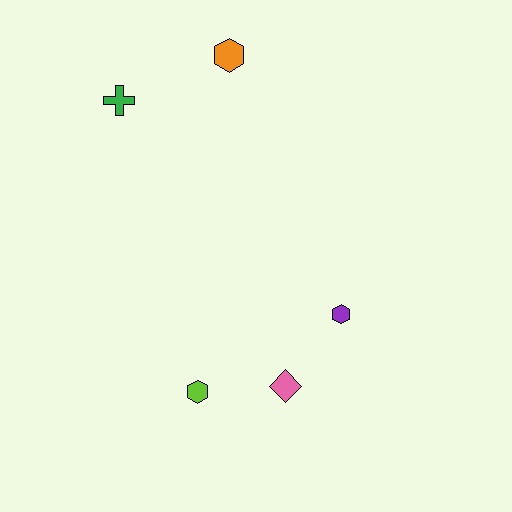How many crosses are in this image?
There is 1 cross.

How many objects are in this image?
There are 5 objects.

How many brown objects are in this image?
There are no brown objects.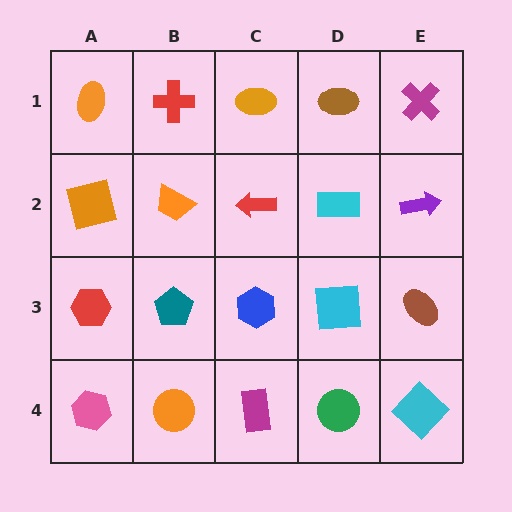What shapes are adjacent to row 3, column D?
A cyan rectangle (row 2, column D), a green circle (row 4, column D), a blue hexagon (row 3, column C), a brown ellipse (row 3, column E).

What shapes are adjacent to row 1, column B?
An orange trapezoid (row 2, column B), an orange ellipse (row 1, column A), an orange ellipse (row 1, column C).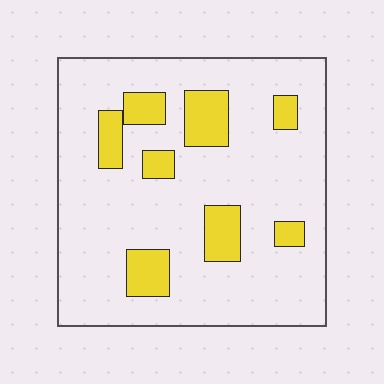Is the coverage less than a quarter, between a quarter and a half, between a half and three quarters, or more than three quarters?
Less than a quarter.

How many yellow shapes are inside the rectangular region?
8.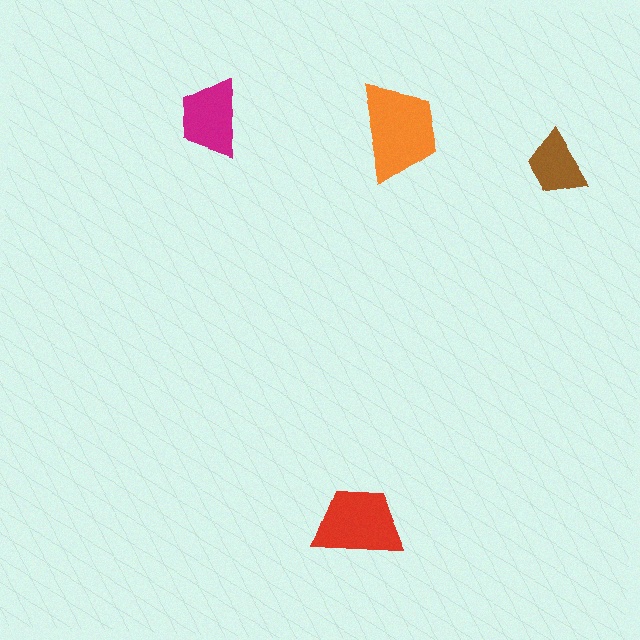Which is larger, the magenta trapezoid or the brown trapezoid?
The magenta one.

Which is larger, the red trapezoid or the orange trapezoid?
The orange one.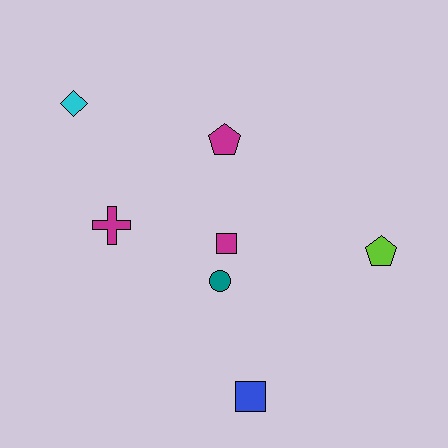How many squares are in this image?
There are 2 squares.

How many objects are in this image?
There are 7 objects.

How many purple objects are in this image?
There are no purple objects.